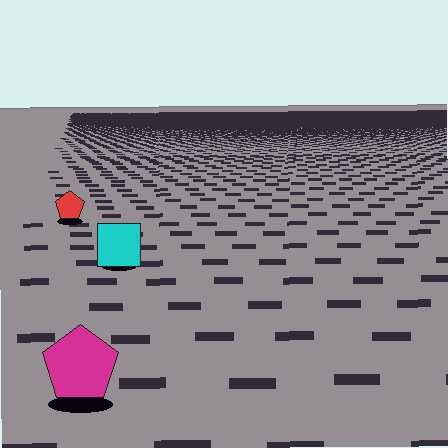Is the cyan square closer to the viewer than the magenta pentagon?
No. The magenta pentagon is closer — you can tell from the texture gradient: the ground texture is coarser near it.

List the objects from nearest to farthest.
From nearest to farthest: the magenta pentagon, the cyan square, the red pentagon.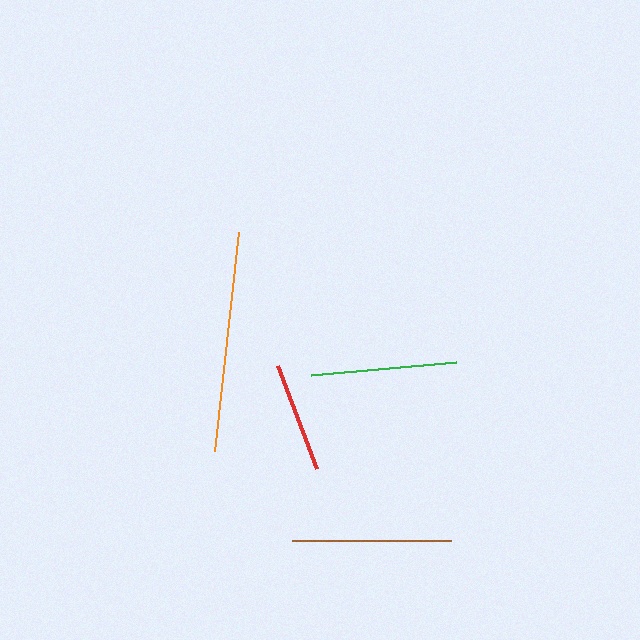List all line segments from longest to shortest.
From longest to shortest: orange, brown, green, red.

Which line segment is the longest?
The orange line is the longest at approximately 221 pixels.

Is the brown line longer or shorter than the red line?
The brown line is longer than the red line.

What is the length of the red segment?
The red segment is approximately 111 pixels long.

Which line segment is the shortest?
The red line is the shortest at approximately 111 pixels.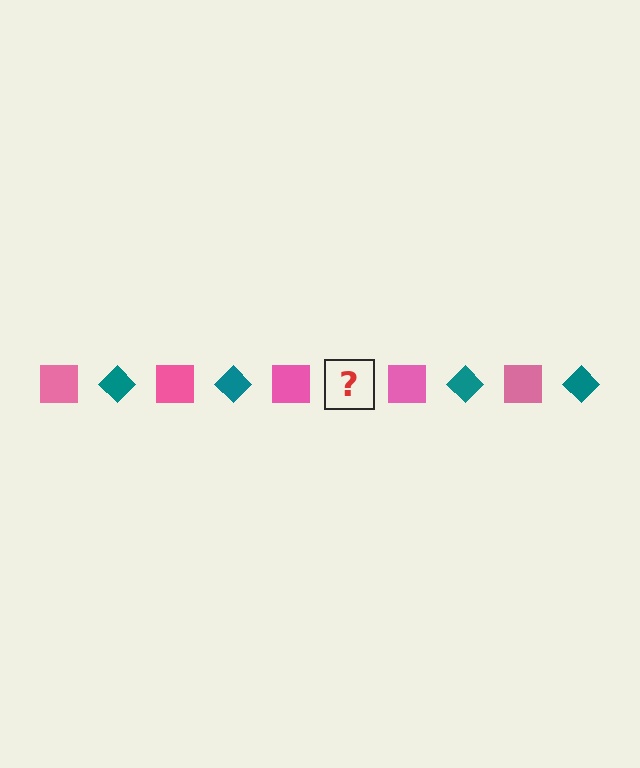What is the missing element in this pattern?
The missing element is a teal diamond.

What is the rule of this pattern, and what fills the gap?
The rule is that the pattern alternates between pink square and teal diamond. The gap should be filled with a teal diamond.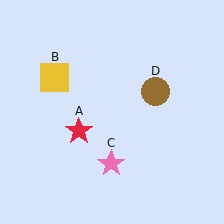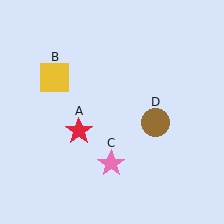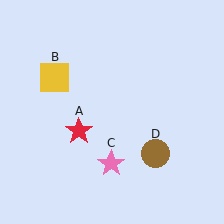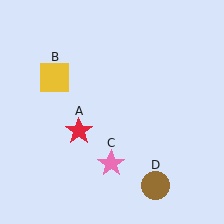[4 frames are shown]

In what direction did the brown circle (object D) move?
The brown circle (object D) moved down.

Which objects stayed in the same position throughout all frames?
Red star (object A) and yellow square (object B) and pink star (object C) remained stationary.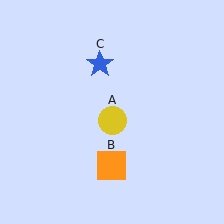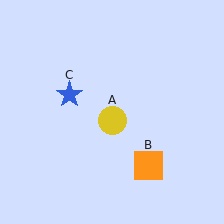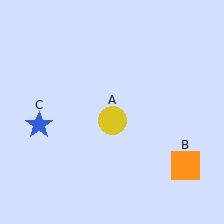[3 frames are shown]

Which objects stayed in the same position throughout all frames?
Yellow circle (object A) remained stationary.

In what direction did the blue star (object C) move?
The blue star (object C) moved down and to the left.